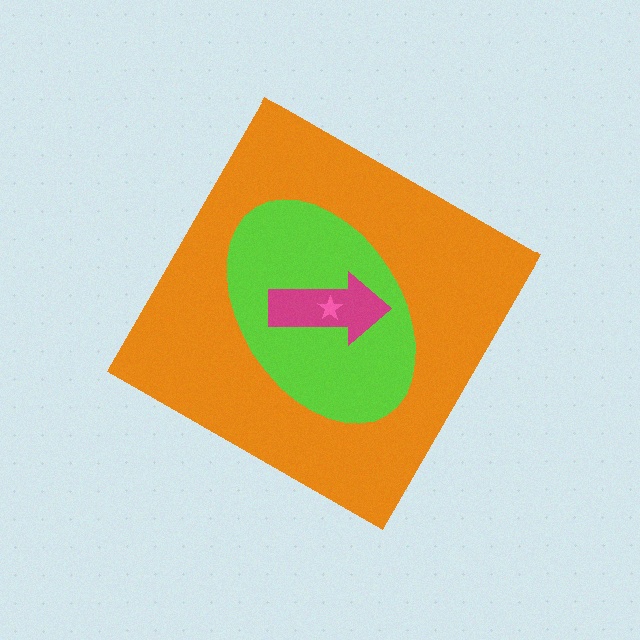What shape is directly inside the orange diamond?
The lime ellipse.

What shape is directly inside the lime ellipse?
The magenta arrow.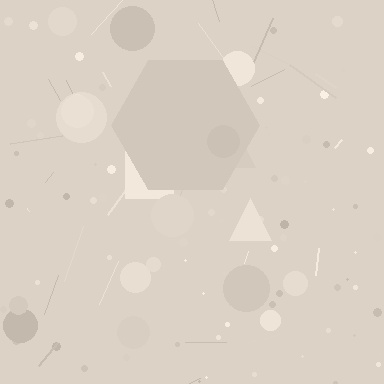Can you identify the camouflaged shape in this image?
The camouflaged shape is a hexagon.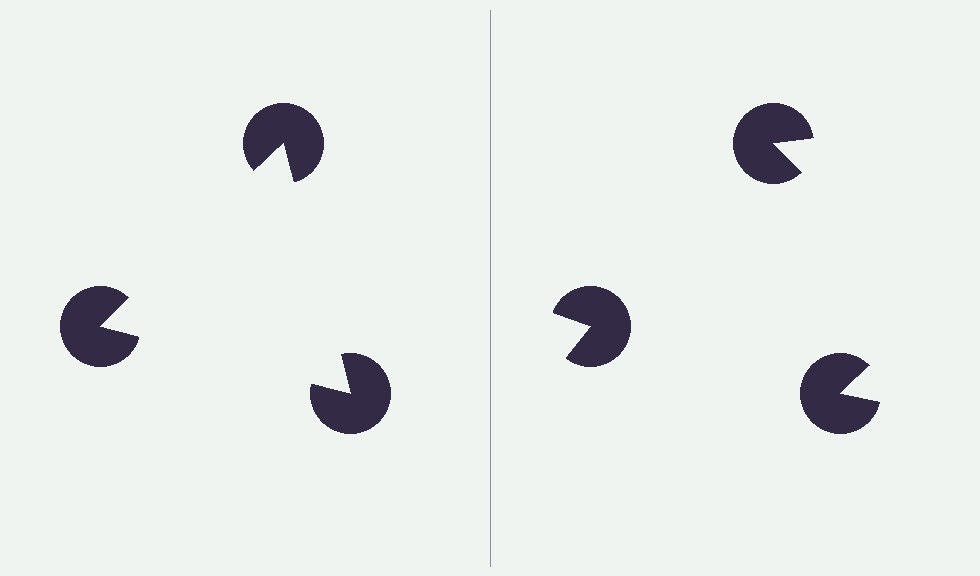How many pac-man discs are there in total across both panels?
6 — 3 on each side.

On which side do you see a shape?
An illusory triangle appears on the left side. On the right side the wedge cuts are rotated, so no coherent shape forms.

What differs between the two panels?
The pac-man discs are positioned identically on both sides; only the wedge orientations differ. On the left they align to a triangle; on the right they are misaligned.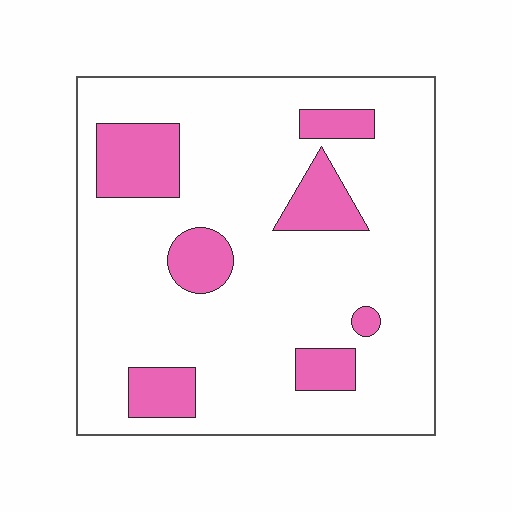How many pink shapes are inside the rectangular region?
7.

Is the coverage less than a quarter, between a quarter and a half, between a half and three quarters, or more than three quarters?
Less than a quarter.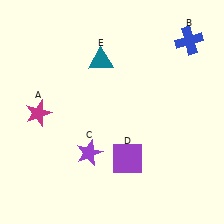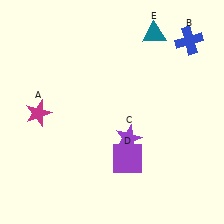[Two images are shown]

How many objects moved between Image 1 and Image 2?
2 objects moved between the two images.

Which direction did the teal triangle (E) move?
The teal triangle (E) moved right.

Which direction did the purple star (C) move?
The purple star (C) moved right.